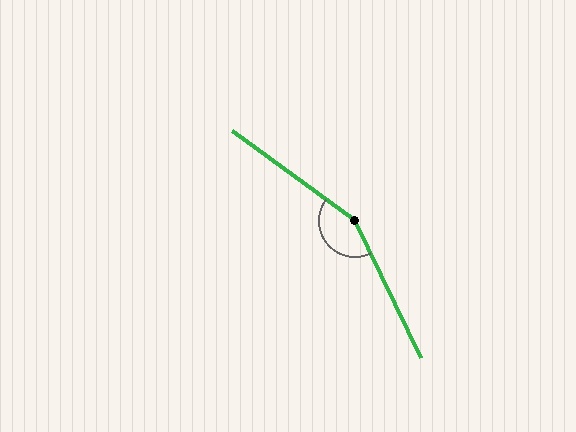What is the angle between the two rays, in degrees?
Approximately 152 degrees.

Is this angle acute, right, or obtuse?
It is obtuse.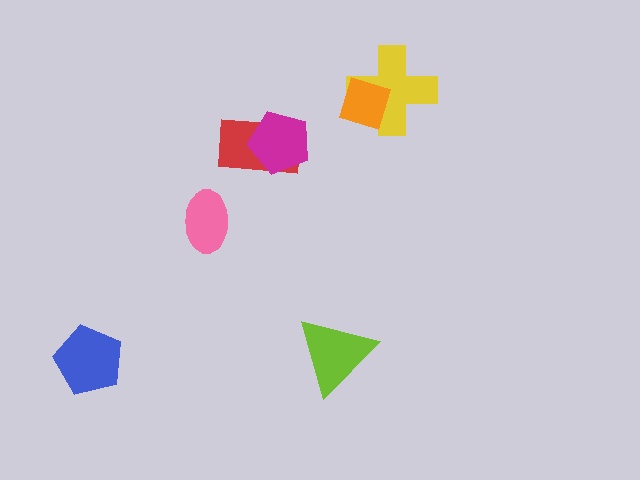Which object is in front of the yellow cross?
The orange diamond is in front of the yellow cross.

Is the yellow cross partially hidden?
Yes, it is partially covered by another shape.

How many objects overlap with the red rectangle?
1 object overlaps with the red rectangle.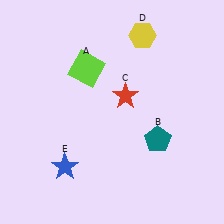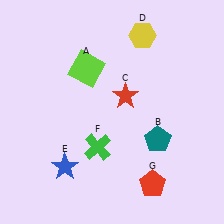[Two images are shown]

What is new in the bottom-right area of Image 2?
A red pentagon (G) was added in the bottom-right area of Image 2.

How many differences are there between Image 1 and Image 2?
There are 2 differences between the two images.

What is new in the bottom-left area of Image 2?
A green cross (F) was added in the bottom-left area of Image 2.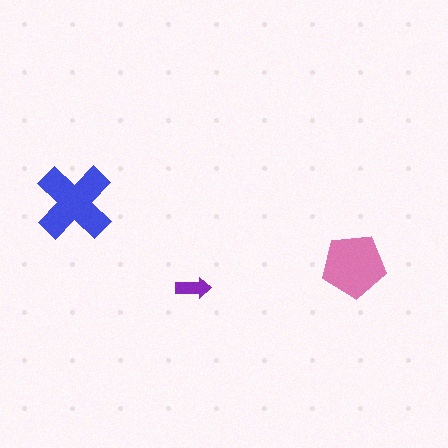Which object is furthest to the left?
The blue cross is leftmost.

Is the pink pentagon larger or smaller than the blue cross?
Smaller.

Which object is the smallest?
The purple arrow.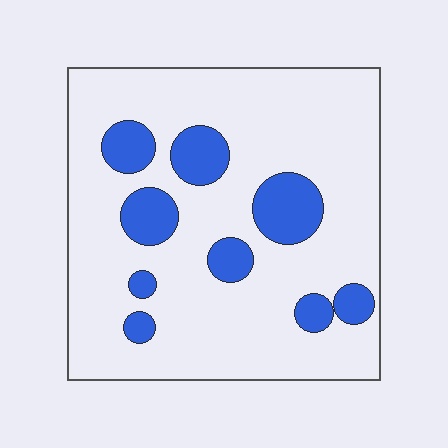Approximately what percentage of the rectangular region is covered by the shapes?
Approximately 20%.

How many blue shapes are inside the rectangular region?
9.